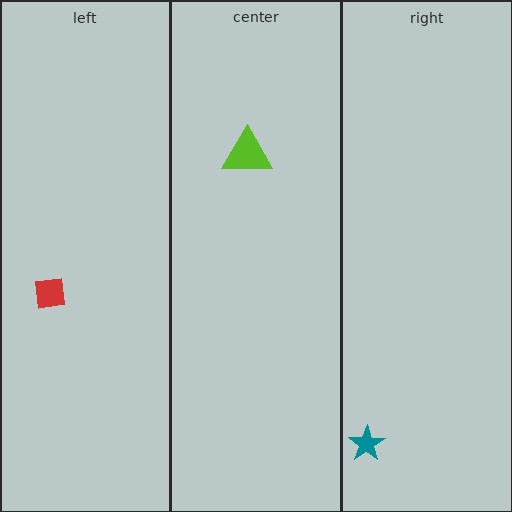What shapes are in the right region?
The teal star.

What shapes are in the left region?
The red square.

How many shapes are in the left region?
1.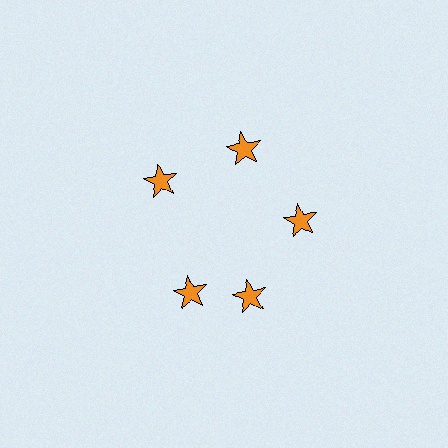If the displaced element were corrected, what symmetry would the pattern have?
It would have 5-fold rotational symmetry — the pattern would map onto itself every 72 degrees.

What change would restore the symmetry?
The symmetry would be restored by rotating it back into even spacing with its neighbors so that all 5 stars sit at equal angles and equal distance from the center.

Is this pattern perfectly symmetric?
No. The 5 orange stars are arranged in a ring, but one element near the 8 o'clock position is rotated out of alignment along the ring, breaking the 5-fold rotational symmetry.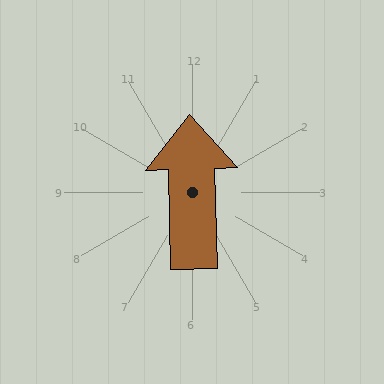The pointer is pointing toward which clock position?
Roughly 12 o'clock.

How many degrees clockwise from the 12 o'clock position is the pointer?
Approximately 358 degrees.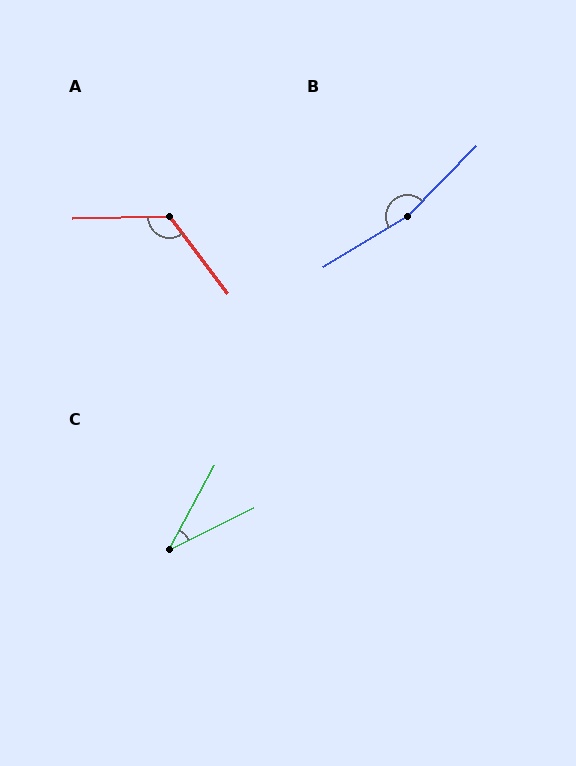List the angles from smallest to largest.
C (35°), A (126°), B (165°).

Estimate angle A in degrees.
Approximately 126 degrees.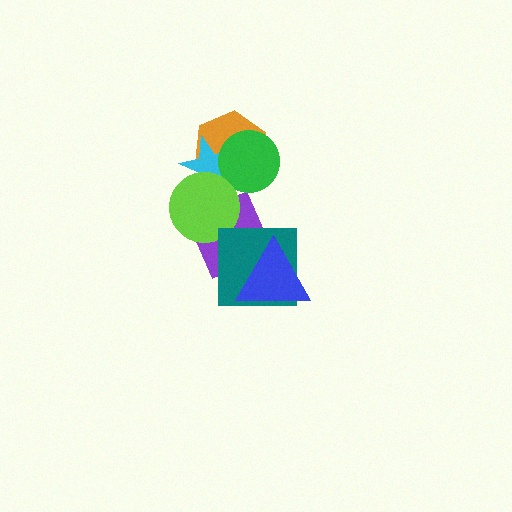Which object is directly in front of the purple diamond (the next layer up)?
The lime circle is directly in front of the purple diamond.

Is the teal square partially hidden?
Yes, it is partially covered by another shape.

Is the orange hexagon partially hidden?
Yes, it is partially covered by another shape.